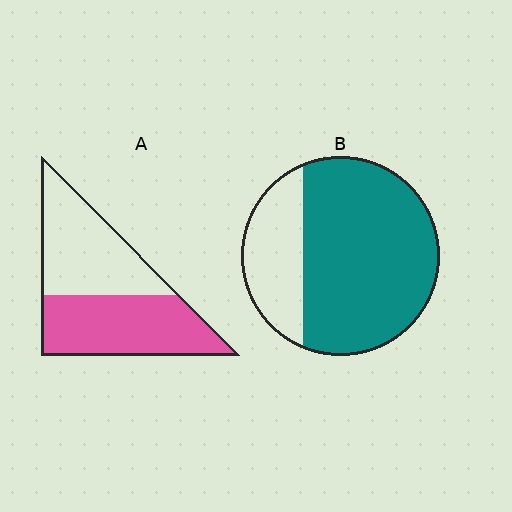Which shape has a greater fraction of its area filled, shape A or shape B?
Shape B.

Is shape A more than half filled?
Roughly half.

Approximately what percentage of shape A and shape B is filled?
A is approximately 50% and B is approximately 75%.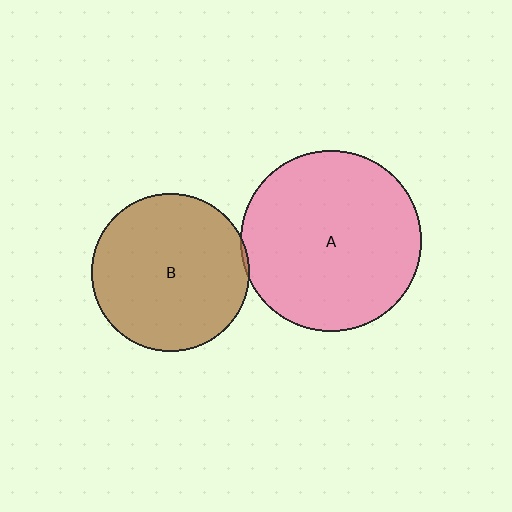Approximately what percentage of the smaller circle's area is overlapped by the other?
Approximately 5%.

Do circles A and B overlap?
Yes.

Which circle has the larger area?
Circle A (pink).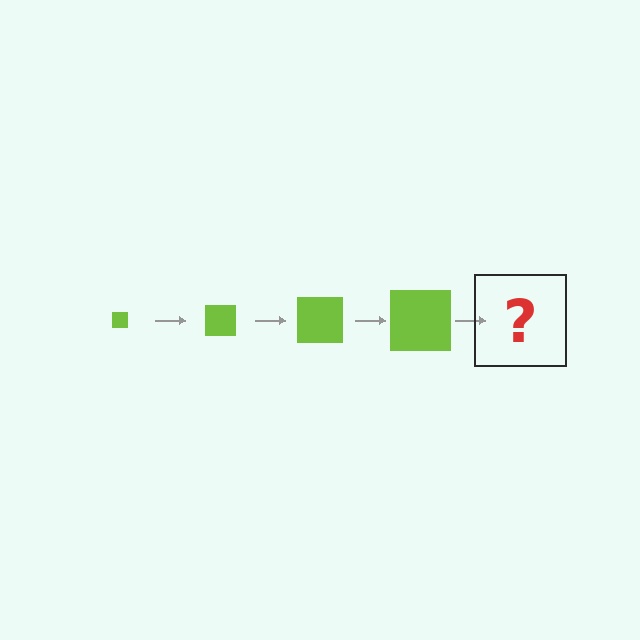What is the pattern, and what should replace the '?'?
The pattern is that the square gets progressively larger each step. The '?' should be a lime square, larger than the previous one.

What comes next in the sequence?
The next element should be a lime square, larger than the previous one.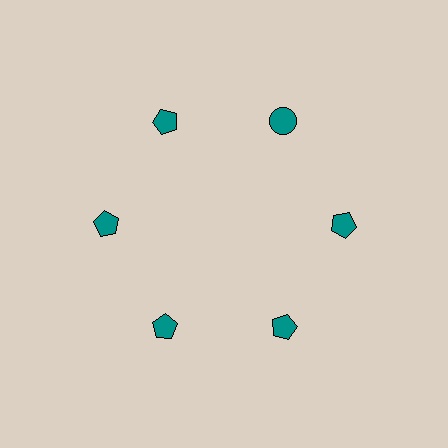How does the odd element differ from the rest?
It has a different shape: circle instead of pentagon.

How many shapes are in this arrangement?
There are 6 shapes arranged in a ring pattern.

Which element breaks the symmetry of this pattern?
The teal circle at roughly the 1 o'clock position breaks the symmetry. All other shapes are teal pentagons.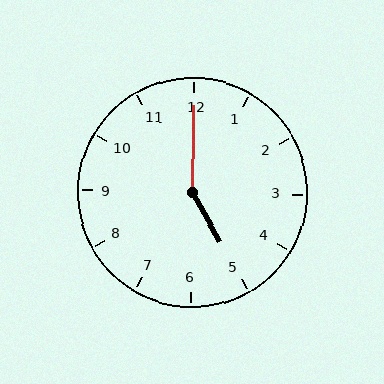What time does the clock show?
5:00.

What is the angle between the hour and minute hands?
Approximately 150 degrees.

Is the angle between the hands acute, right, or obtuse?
It is obtuse.